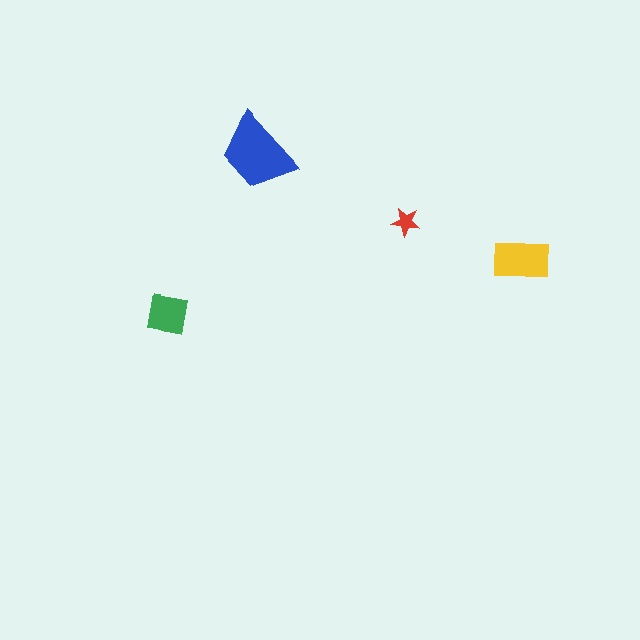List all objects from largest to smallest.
The blue trapezoid, the yellow rectangle, the green square, the red star.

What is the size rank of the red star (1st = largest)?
4th.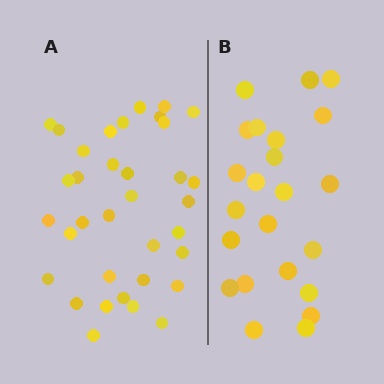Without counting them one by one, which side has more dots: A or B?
Region A (the left region) has more dots.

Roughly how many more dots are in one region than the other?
Region A has roughly 12 or so more dots than region B.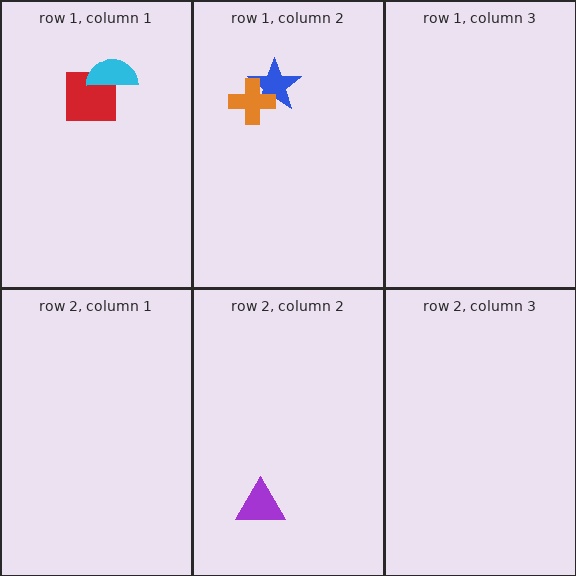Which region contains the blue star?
The row 1, column 2 region.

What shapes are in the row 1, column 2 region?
The blue star, the orange cross.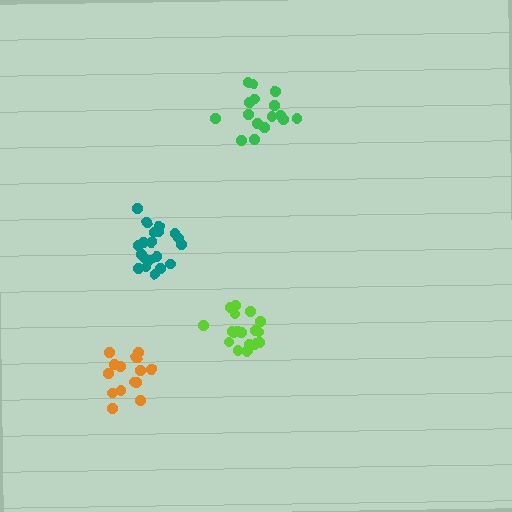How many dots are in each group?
Group 1: 16 dots, Group 2: 20 dots, Group 3: 20 dots, Group 4: 15 dots (71 total).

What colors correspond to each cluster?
The clusters are colored: green, lime, teal, orange.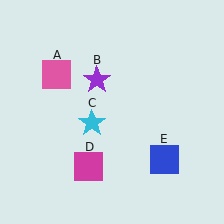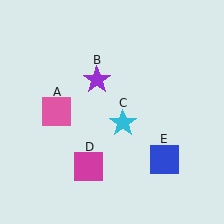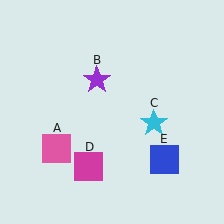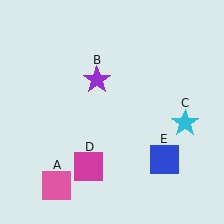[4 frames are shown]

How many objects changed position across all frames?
2 objects changed position: pink square (object A), cyan star (object C).